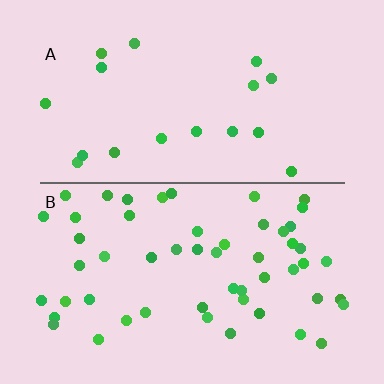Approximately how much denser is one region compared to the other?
Approximately 2.9× — region B over region A.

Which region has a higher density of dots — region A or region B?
B (the bottom).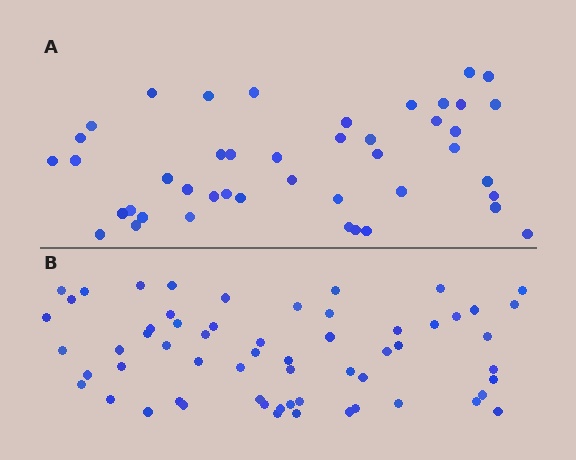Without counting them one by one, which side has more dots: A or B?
Region B (the bottom region) has more dots.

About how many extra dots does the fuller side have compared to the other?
Region B has approximately 15 more dots than region A.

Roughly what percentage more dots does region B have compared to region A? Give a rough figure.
About 35% more.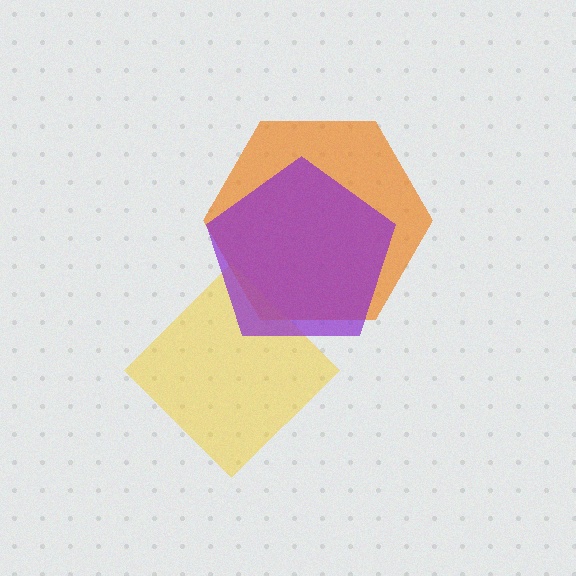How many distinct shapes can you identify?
There are 3 distinct shapes: an orange hexagon, a yellow diamond, a purple pentagon.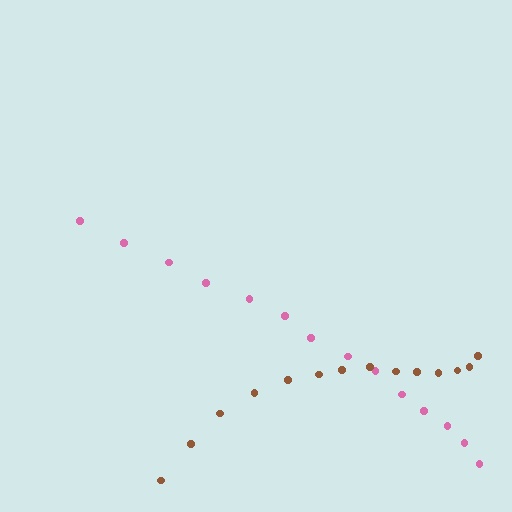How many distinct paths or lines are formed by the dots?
There are 2 distinct paths.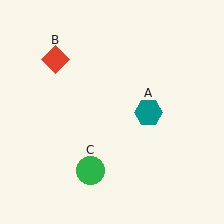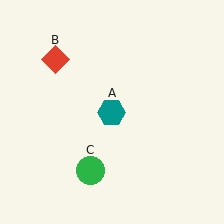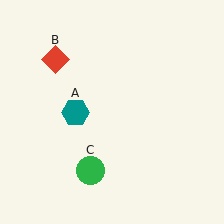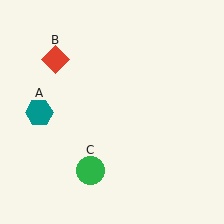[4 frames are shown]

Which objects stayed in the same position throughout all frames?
Red diamond (object B) and green circle (object C) remained stationary.